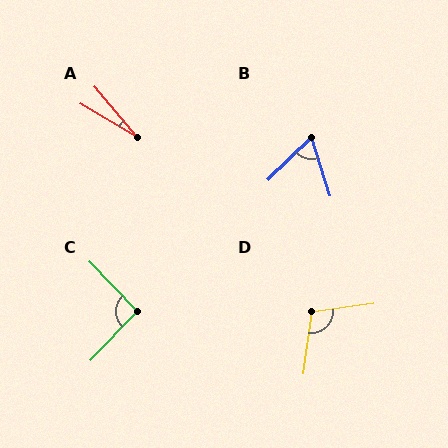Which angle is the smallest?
A, at approximately 19 degrees.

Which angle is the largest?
D, at approximately 105 degrees.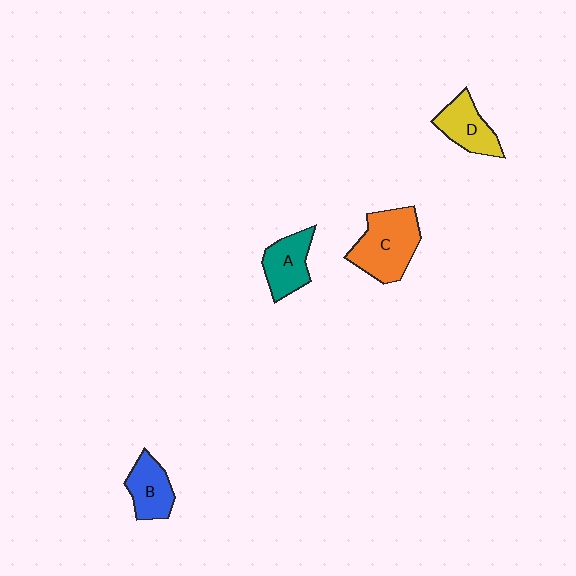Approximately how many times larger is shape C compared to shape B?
Approximately 1.6 times.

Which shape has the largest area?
Shape C (orange).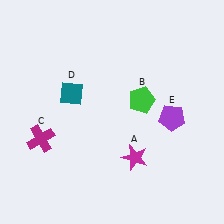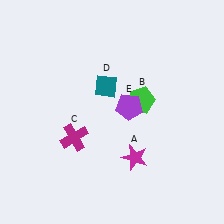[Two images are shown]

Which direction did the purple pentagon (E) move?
The purple pentagon (E) moved left.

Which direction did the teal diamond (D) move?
The teal diamond (D) moved right.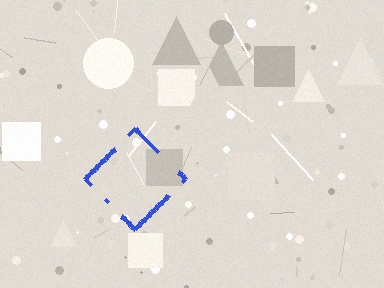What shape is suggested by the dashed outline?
The dashed outline suggests a diamond.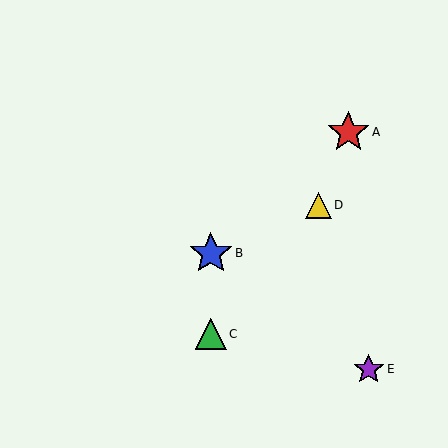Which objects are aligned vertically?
Objects B, C are aligned vertically.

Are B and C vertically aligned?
Yes, both are at x≈211.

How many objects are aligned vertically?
2 objects (B, C) are aligned vertically.